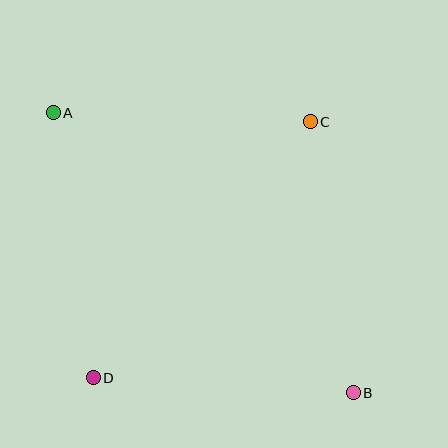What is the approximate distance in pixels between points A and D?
The distance between A and D is approximately 268 pixels.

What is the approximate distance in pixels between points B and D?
The distance between B and D is approximately 261 pixels.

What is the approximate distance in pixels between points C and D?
The distance between C and D is approximately 335 pixels.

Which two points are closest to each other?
Points A and C are closest to each other.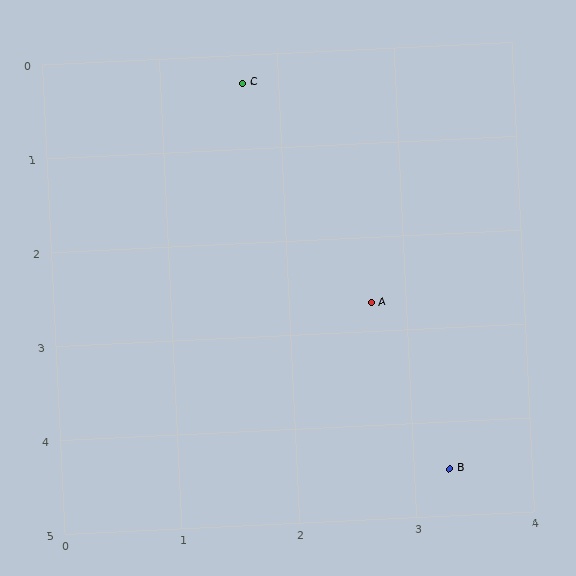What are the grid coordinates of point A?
Point A is at approximately (2.7, 2.7).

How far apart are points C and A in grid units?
Points C and A are about 2.6 grid units apart.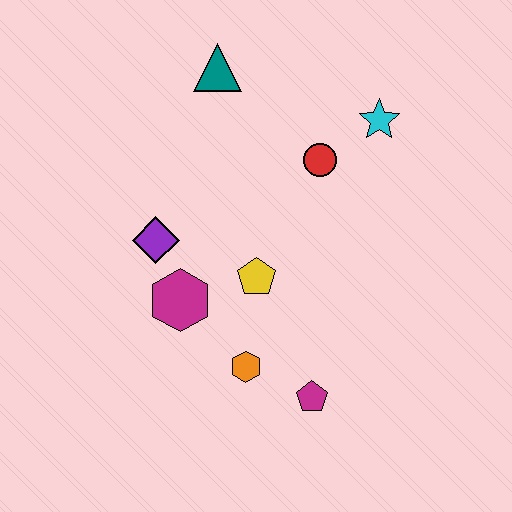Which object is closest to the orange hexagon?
The magenta pentagon is closest to the orange hexagon.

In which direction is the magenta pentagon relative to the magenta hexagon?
The magenta pentagon is to the right of the magenta hexagon.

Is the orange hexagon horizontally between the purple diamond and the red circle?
Yes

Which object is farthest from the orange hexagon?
The teal triangle is farthest from the orange hexagon.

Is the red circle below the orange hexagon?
No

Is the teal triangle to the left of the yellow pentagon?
Yes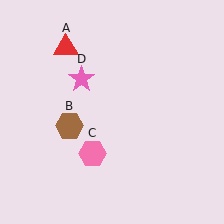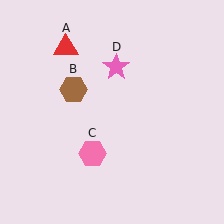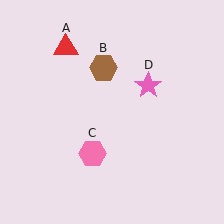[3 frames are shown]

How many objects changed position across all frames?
2 objects changed position: brown hexagon (object B), pink star (object D).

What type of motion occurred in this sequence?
The brown hexagon (object B), pink star (object D) rotated clockwise around the center of the scene.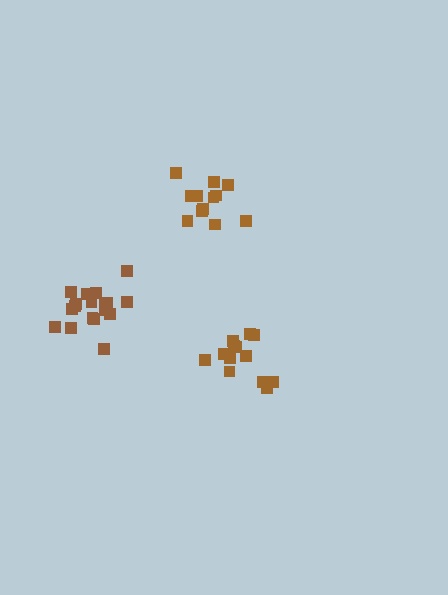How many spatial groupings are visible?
There are 3 spatial groupings.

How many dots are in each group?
Group 1: 12 dots, Group 2: 18 dots, Group 3: 13 dots (43 total).